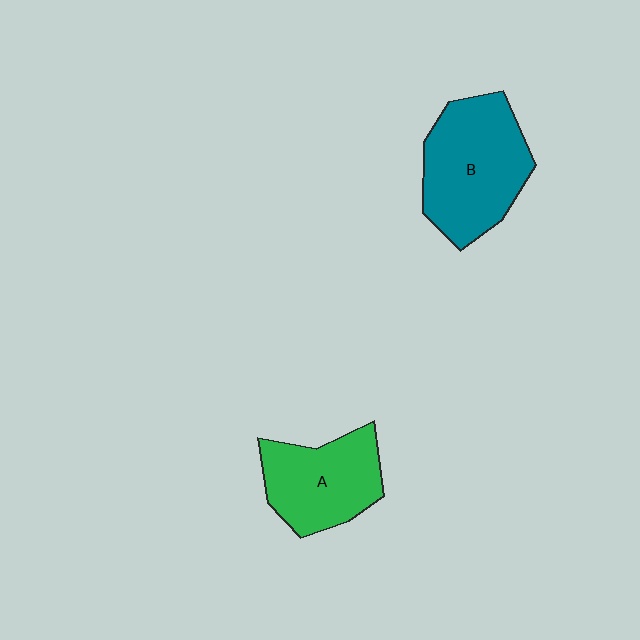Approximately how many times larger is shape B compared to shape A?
Approximately 1.3 times.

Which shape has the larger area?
Shape B (teal).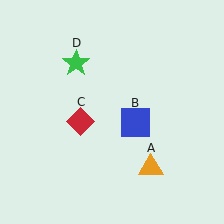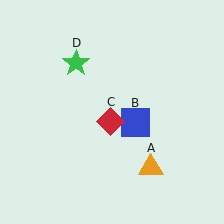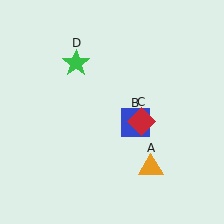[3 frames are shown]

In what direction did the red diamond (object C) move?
The red diamond (object C) moved right.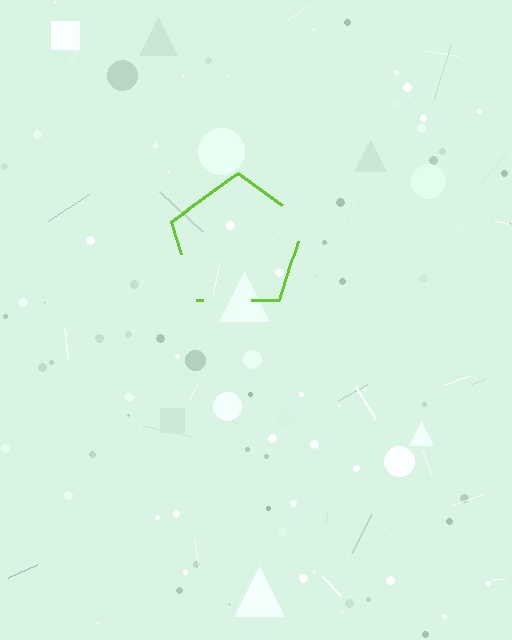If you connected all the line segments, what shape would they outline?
They would outline a pentagon.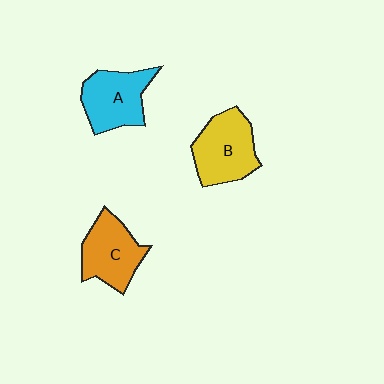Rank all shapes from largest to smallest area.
From largest to smallest: B (yellow), A (cyan), C (orange).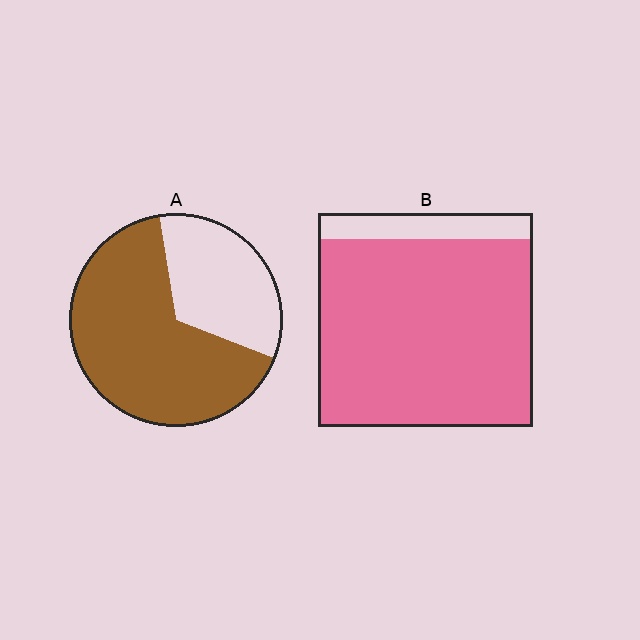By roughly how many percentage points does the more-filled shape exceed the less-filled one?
By roughly 20 percentage points (B over A).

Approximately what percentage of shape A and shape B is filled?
A is approximately 65% and B is approximately 90%.